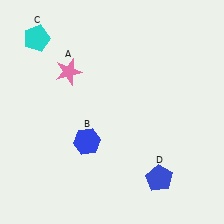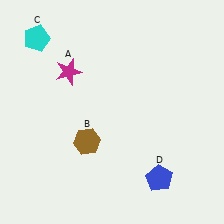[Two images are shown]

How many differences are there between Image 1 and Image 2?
There are 2 differences between the two images.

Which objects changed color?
A changed from pink to magenta. B changed from blue to brown.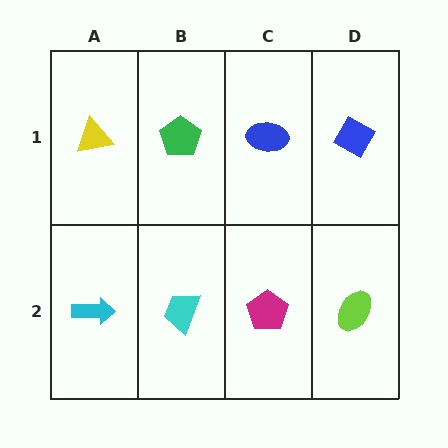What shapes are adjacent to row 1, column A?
A cyan arrow (row 2, column A), a green pentagon (row 1, column B).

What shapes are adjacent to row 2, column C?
A blue ellipse (row 1, column C), a cyan trapezoid (row 2, column B), a lime ellipse (row 2, column D).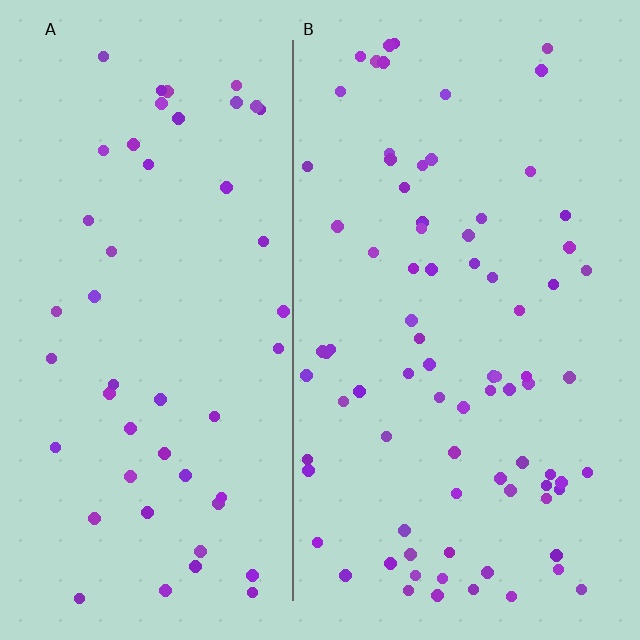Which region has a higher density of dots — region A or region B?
B (the right).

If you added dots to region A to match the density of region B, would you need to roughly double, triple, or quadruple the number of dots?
Approximately double.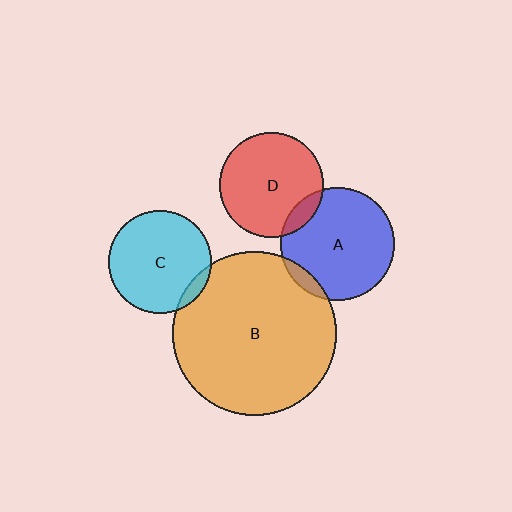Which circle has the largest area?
Circle B (orange).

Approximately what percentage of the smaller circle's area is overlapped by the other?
Approximately 10%.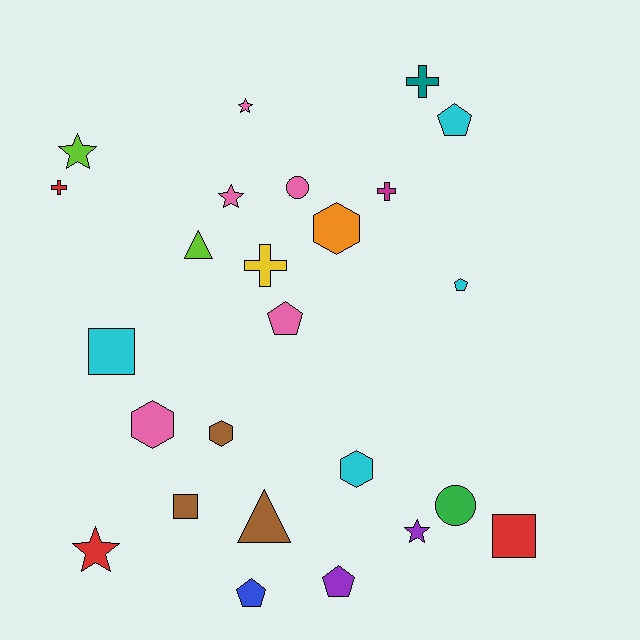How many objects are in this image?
There are 25 objects.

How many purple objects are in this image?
There are 2 purple objects.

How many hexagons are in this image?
There are 4 hexagons.